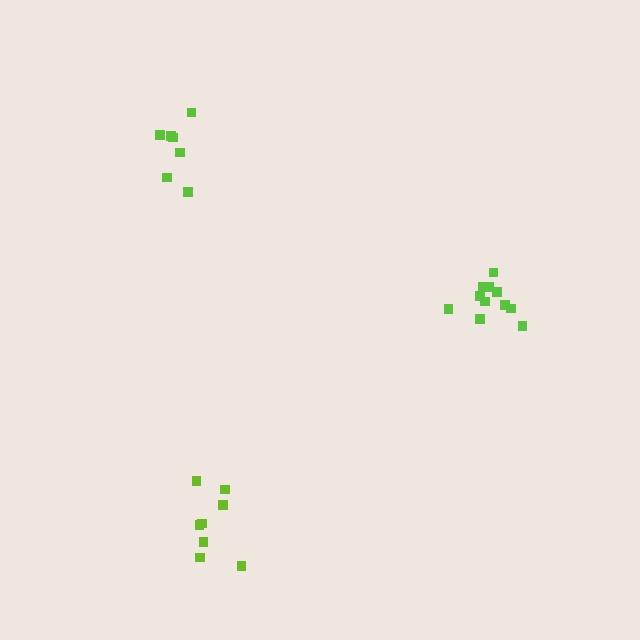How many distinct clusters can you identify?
There are 3 distinct clusters.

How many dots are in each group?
Group 1: 12 dots, Group 2: 7 dots, Group 3: 8 dots (27 total).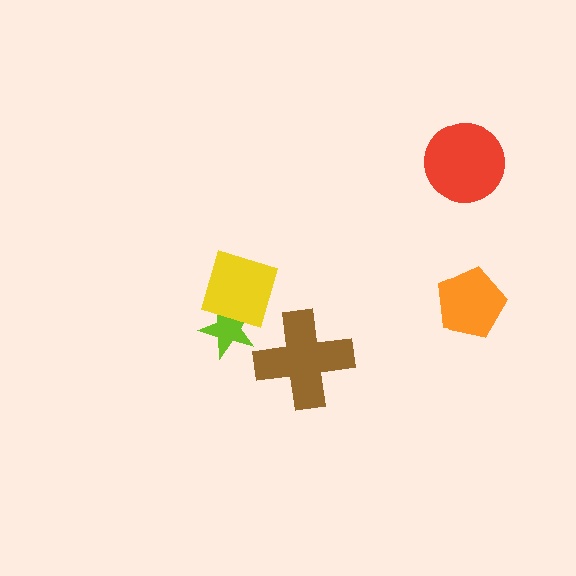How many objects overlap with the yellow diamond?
1 object overlaps with the yellow diamond.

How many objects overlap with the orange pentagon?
0 objects overlap with the orange pentagon.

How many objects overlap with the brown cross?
0 objects overlap with the brown cross.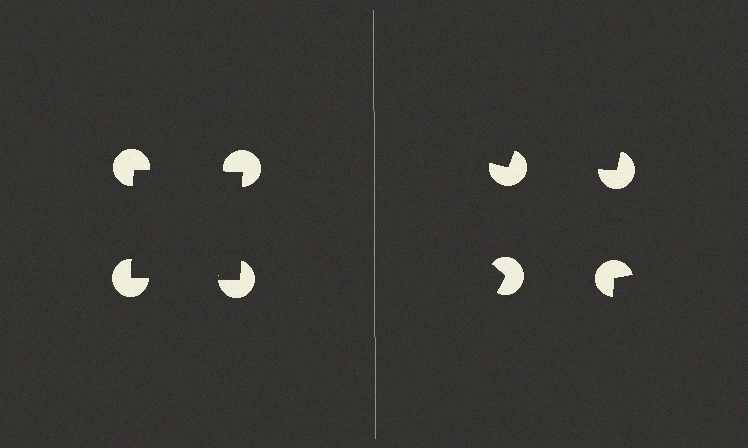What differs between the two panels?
The pac-man discs are positioned identically on both sides; only the wedge orientations differ. On the left they align to a square; on the right they are misaligned.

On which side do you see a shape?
An illusory square appears on the left side. On the right side the wedge cuts are rotated, so no coherent shape forms.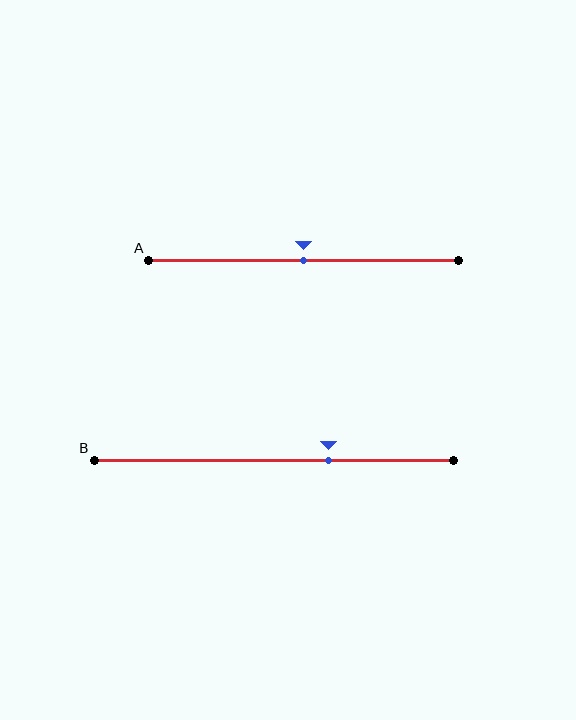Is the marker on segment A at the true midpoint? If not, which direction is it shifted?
Yes, the marker on segment A is at the true midpoint.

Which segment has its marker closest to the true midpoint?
Segment A has its marker closest to the true midpoint.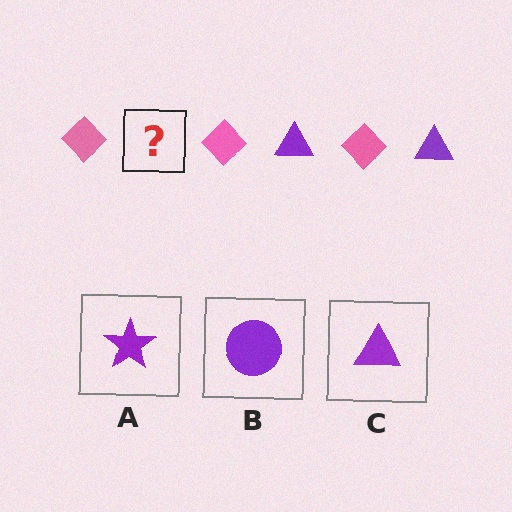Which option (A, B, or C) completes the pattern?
C.